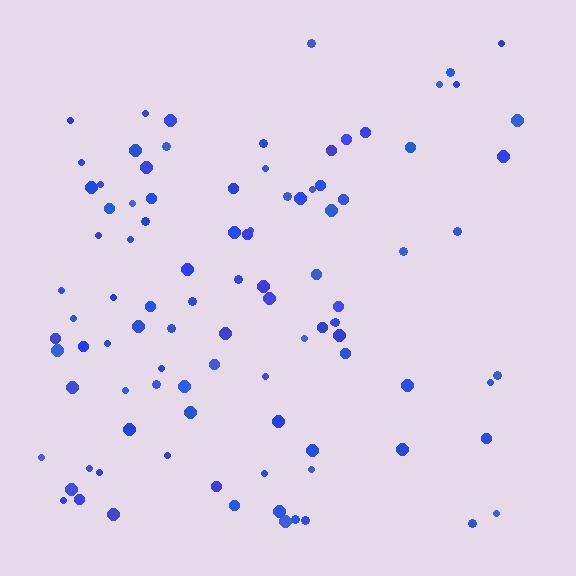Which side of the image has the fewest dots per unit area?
The right.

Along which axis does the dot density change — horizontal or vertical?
Horizontal.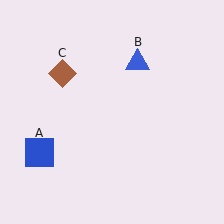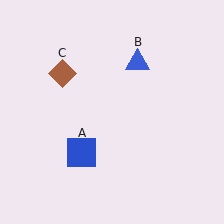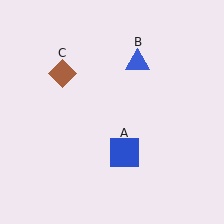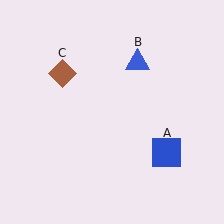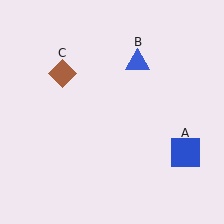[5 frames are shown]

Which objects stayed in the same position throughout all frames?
Blue triangle (object B) and brown diamond (object C) remained stationary.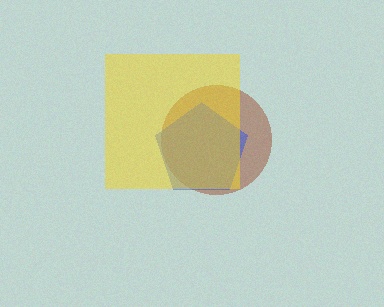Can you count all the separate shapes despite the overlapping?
Yes, there are 3 separate shapes.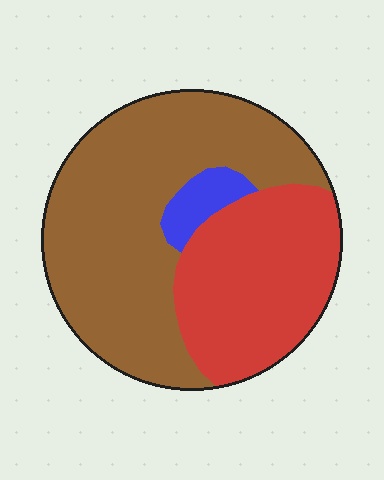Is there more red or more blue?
Red.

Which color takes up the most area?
Brown, at roughly 60%.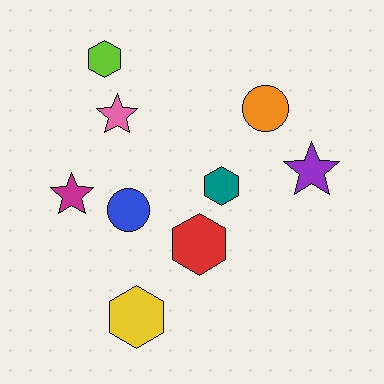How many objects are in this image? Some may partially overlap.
There are 9 objects.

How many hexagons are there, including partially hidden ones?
There are 4 hexagons.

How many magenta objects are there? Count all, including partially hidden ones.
There is 1 magenta object.